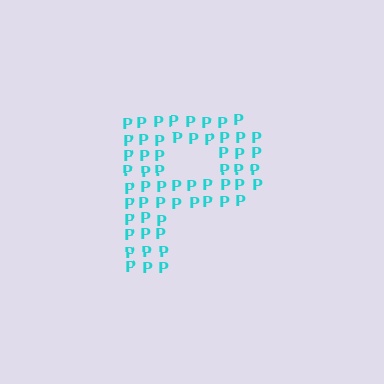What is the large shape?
The large shape is the letter P.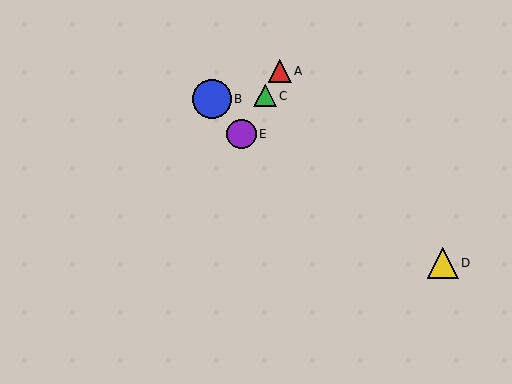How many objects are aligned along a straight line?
3 objects (A, C, E) are aligned along a straight line.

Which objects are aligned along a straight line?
Objects A, C, E are aligned along a straight line.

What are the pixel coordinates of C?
Object C is at (265, 96).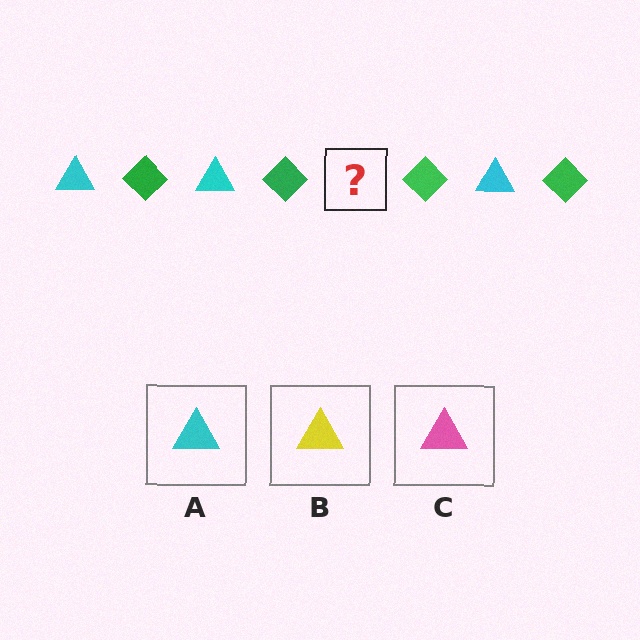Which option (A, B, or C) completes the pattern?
A.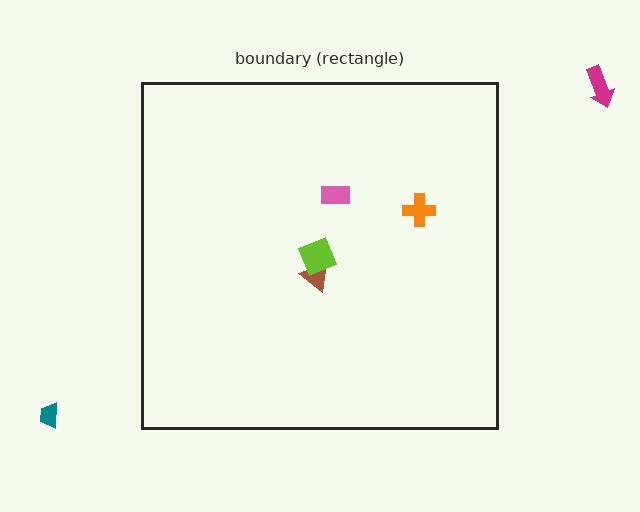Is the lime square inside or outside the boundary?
Inside.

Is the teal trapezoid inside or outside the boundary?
Outside.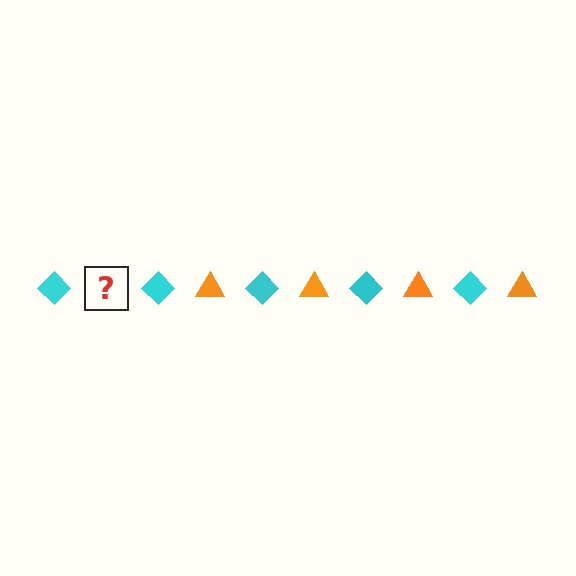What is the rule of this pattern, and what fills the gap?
The rule is that the pattern alternates between cyan diamond and orange triangle. The gap should be filled with an orange triangle.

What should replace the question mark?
The question mark should be replaced with an orange triangle.